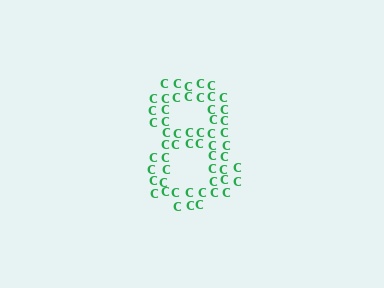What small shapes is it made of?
It is made of small letter C's.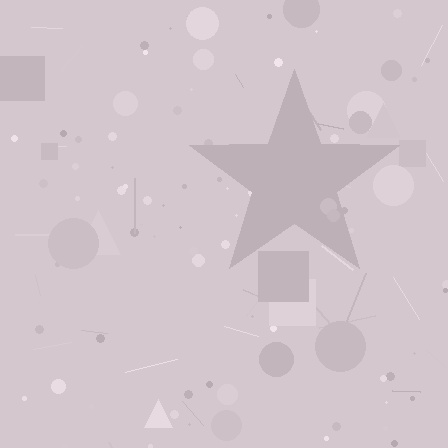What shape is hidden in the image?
A star is hidden in the image.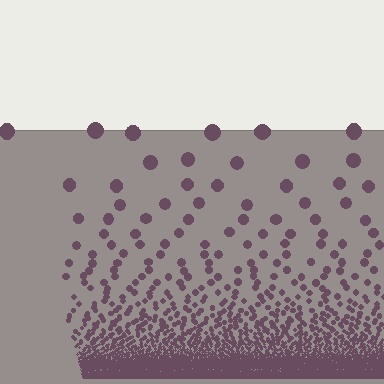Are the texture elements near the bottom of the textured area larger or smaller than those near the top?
Smaller. The gradient is inverted — elements near the bottom are smaller and denser.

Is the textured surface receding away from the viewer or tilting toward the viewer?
The surface appears to tilt toward the viewer. Texture elements get larger and sparser toward the top.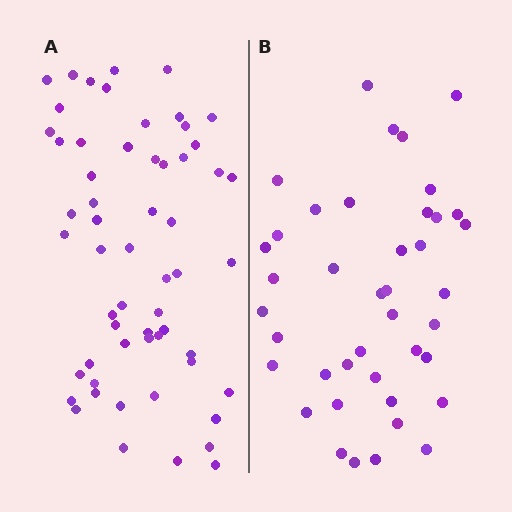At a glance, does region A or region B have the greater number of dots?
Region A (the left region) has more dots.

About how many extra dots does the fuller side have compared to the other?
Region A has approximately 15 more dots than region B.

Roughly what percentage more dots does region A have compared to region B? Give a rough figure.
About 40% more.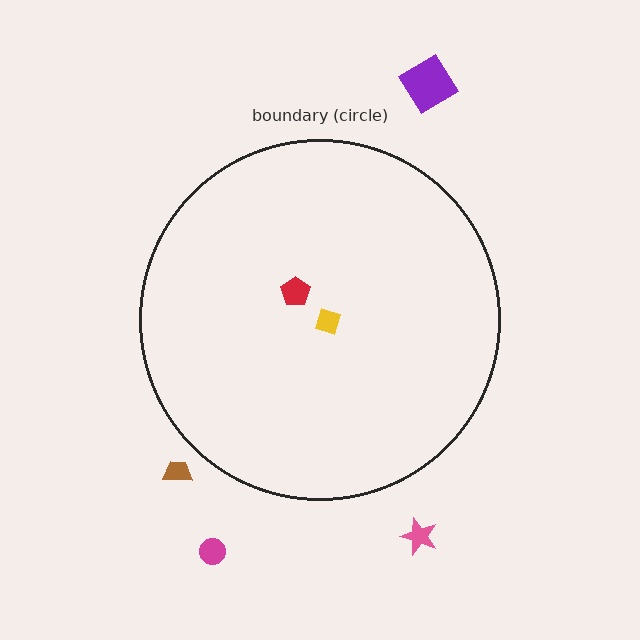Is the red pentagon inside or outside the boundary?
Inside.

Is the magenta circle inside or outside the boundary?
Outside.